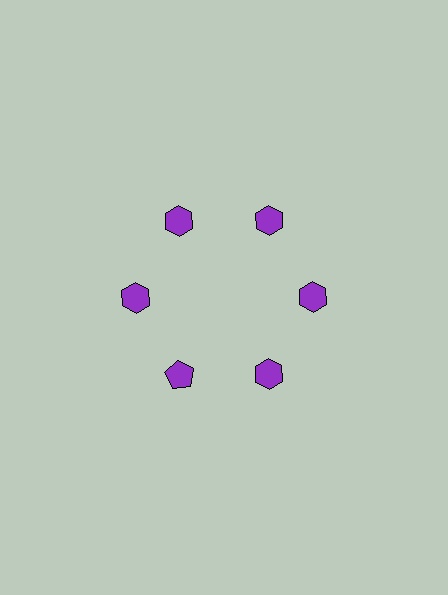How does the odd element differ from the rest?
It has a different shape: pentagon instead of hexagon.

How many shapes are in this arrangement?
There are 6 shapes arranged in a ring pattern.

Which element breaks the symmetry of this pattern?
The purple pentagon at roughly the 7 o'clock position breaks the symmetry. All other shapes are purple hexagons.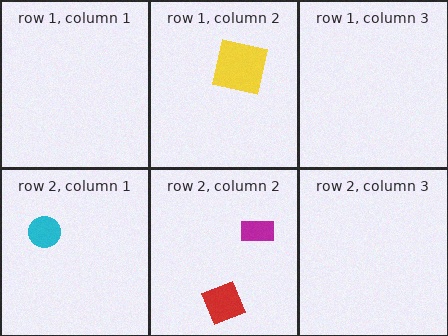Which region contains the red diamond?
The row 2, column 2 region.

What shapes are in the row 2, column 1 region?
The cyan circle.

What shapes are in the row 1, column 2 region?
The yellow square.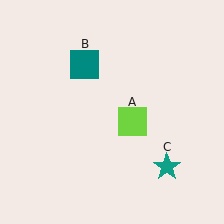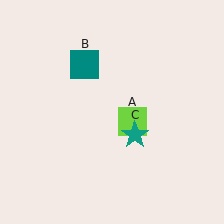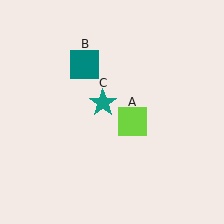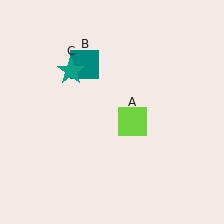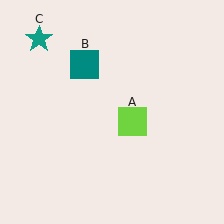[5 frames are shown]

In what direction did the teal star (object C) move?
The teal star (object C) moved up and to the left.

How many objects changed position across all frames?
1 object changed position: teal star (object C).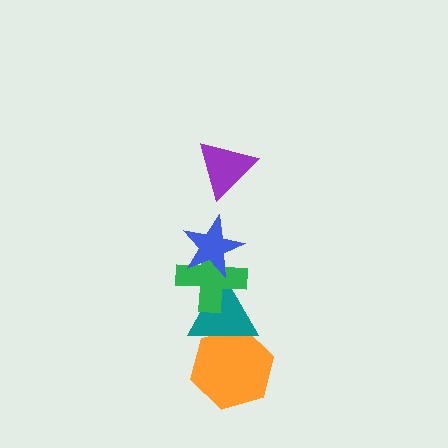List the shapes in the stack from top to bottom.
From top to bottom: the purple triangle, the blue star, the green cross, the teal triangle, the orange hexagon.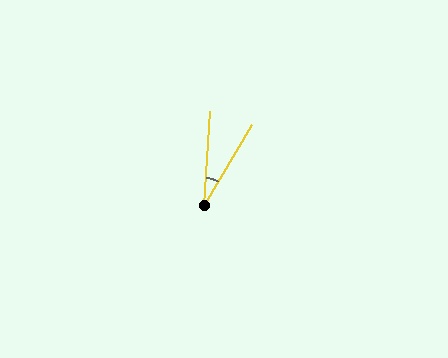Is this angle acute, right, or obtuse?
It is acute.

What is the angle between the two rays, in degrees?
Approximately 27 degrees.